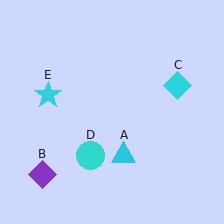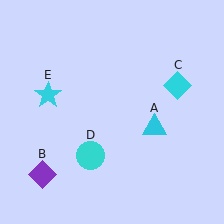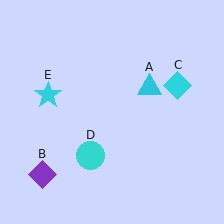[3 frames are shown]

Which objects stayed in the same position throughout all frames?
Purple diamond (object B) and cyan diamond (object C) and cyan circle (object D) and cyan star (object E) remained stationary.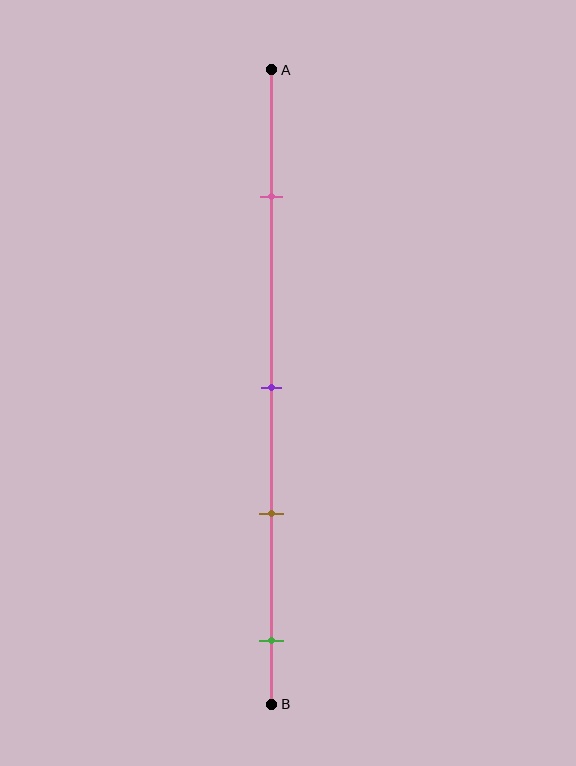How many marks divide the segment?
There are 4 marks dividing the segment.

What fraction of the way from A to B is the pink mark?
The pink mark is approximately 20% (0.2) of the way from A to B.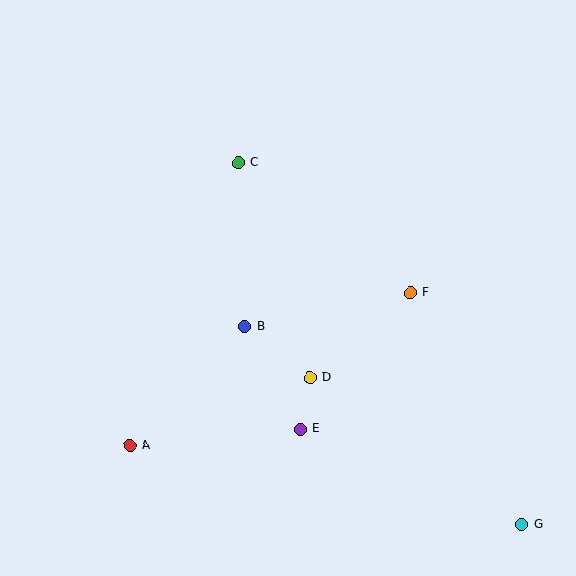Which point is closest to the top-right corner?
Point F is closest to the top-right corner.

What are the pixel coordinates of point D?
Point D is at (310, 378).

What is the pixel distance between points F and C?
The distance between F and C is 216 pixels.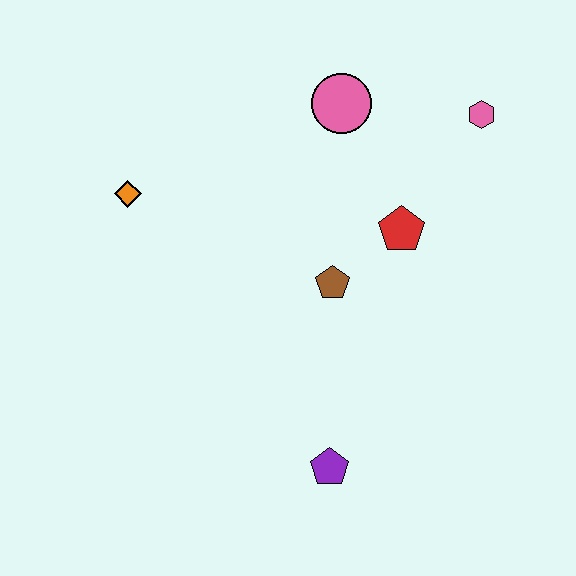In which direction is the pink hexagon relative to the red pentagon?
The pink hexagon is above the red pentagon.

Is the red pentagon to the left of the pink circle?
No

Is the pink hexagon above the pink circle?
No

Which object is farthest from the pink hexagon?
The purple pentagon is farthest from the pink hexagon.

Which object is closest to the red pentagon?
The brown pentagon is closest to the red pentagon.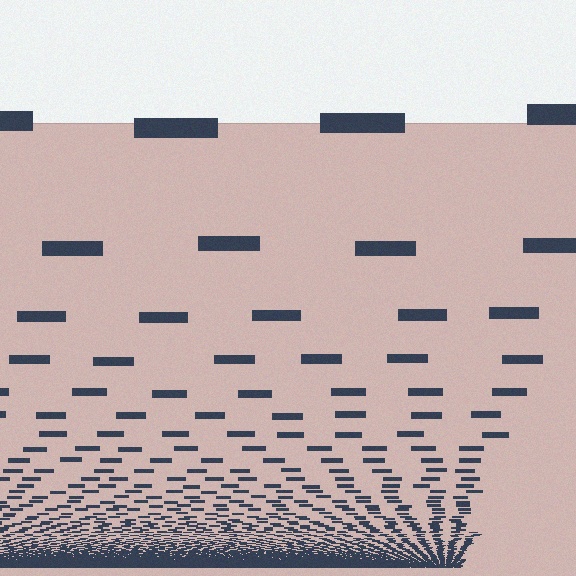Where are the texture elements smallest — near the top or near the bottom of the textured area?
Near the bottom.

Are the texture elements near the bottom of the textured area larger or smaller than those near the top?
Smaller. The gradient is inverted — elements near the bottom are smaller and denser.